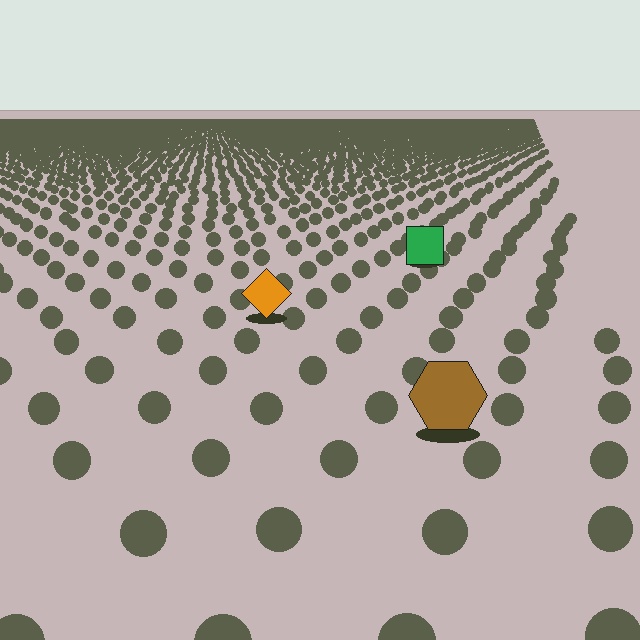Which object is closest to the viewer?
The brown hexagon is closest. The texture marks near it are larger and more spread out.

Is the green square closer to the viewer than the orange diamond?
No. The orange diamond is closer — you can tell from the texture gradient: the ground texture is coarser near it.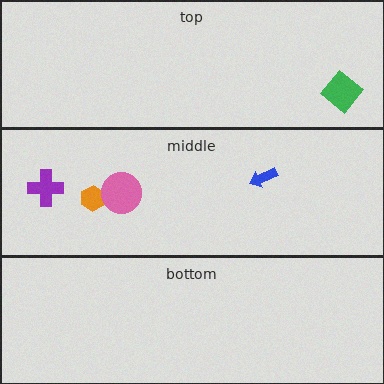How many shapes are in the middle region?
4.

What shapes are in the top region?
The green diamond.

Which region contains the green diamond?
The top region.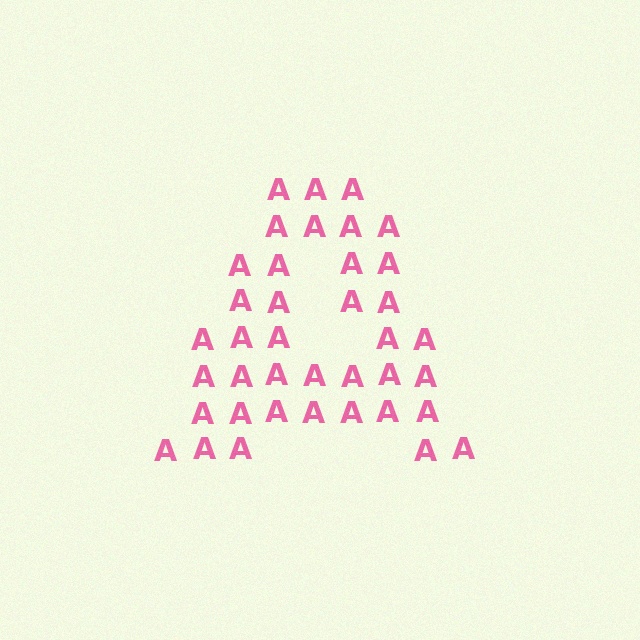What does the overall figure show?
The overall figure shows the letter A.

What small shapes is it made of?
It is made of small letter A's.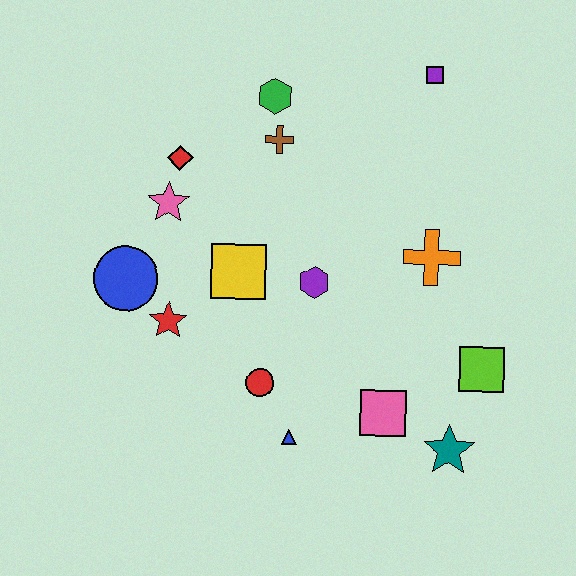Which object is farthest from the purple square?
The blue triangle is farthest from the purple square.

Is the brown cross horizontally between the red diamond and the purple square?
Yes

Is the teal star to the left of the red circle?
No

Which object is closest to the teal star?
The pink square is closest to the teal star.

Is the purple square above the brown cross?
Yes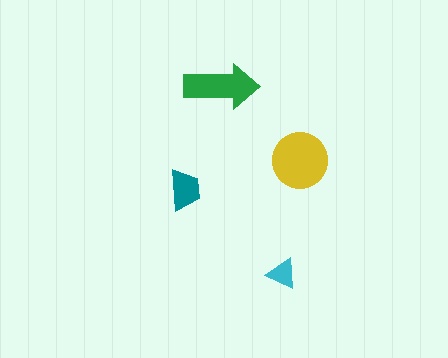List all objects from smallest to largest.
The cyan triangle, the teal trapezoid, the green arrow, the yellow circle.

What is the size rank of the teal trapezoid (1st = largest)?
3rd.